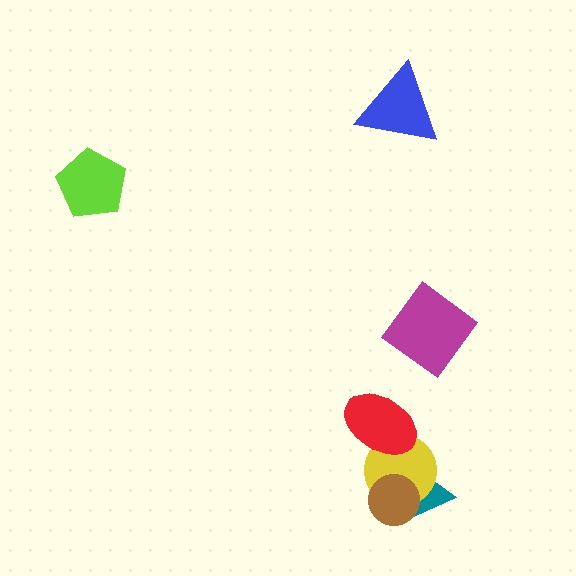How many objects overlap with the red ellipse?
1 object overlaps with the red ellipse.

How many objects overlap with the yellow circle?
3 objects overlap with the yellow circle.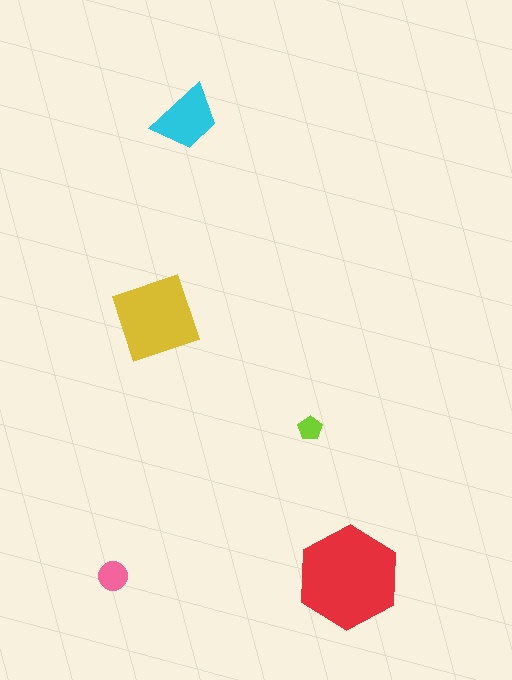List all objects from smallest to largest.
The lime pentagon, the pink circle, the cyan trapezoid, the yellow diamond, the red hexagon.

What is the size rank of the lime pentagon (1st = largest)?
5th.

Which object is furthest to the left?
The pink circle is leftmost.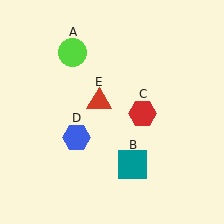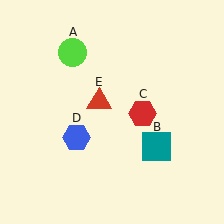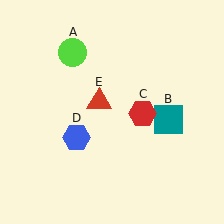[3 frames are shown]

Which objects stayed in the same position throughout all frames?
Lime circle (object A) and red hexagon (object C) and blue hexagon (object D) and red triangle (object E) remained stationary.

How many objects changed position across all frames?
1 object changed position: teal square (object B).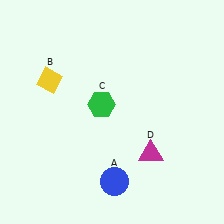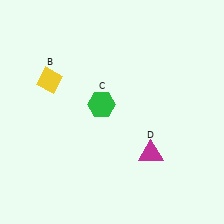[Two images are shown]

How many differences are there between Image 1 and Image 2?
There is 1 difference between the two images.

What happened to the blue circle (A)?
The blue circle (A) was removed in Image 2. It was in the bottom-right area of Image 1.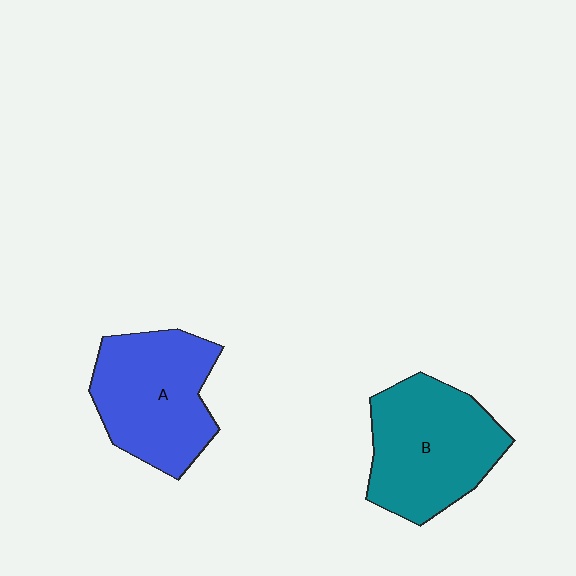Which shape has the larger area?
Shape B (teal).